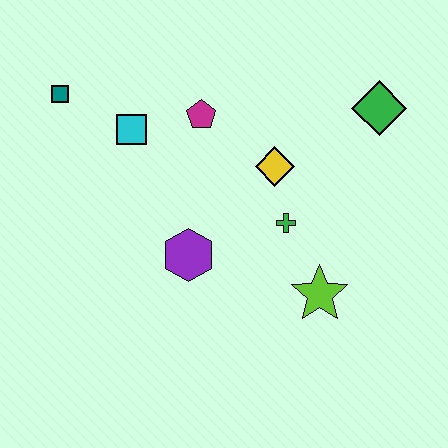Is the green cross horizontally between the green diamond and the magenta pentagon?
Yes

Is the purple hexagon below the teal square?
Yes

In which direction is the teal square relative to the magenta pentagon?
The teal square is to the left of the magenta pentagon.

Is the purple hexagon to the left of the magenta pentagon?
Yes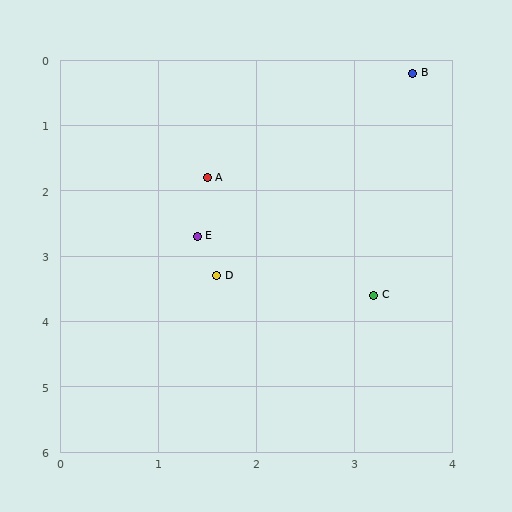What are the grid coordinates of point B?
Point B is at approximately (3.6, 0.2).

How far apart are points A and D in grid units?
Points A and D are about 1.5 grid units apart.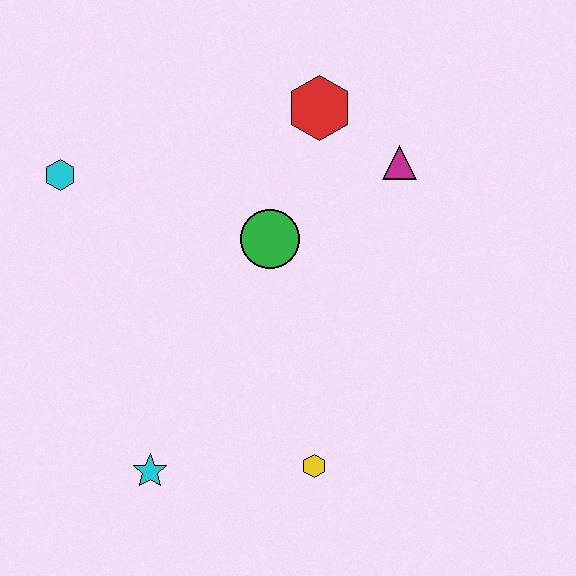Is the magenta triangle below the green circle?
No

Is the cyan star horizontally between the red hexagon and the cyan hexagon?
Yes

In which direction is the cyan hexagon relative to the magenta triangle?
The cyan hexagon is to the left of the magenta triangle.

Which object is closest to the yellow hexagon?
The cyan star is closest to the yellow hexagon.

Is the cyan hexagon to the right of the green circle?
No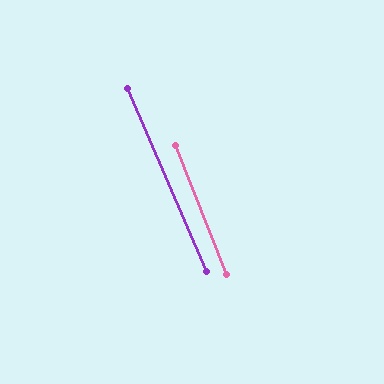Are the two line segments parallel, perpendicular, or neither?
Parallel — their directions differ by only 1.9°.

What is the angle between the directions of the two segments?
Approximately 2 degrees.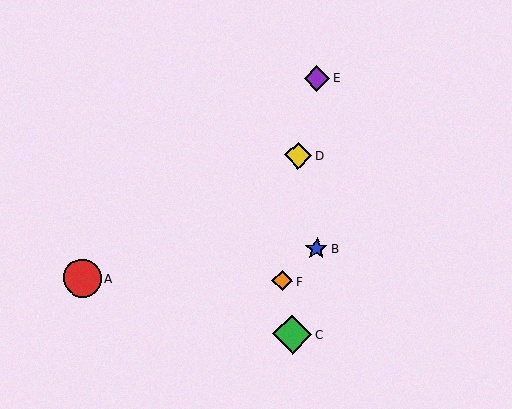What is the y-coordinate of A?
Object A is at y≈278.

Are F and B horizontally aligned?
No, F is at y≈281 and B is at y≈249.